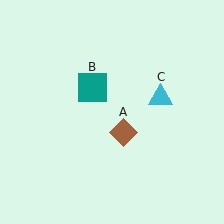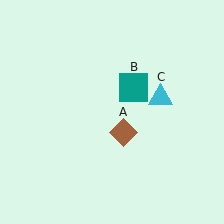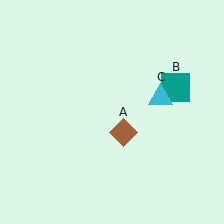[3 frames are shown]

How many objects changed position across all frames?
1 object changed position: teal square (object B).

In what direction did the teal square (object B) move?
The teal square (object B) moved right.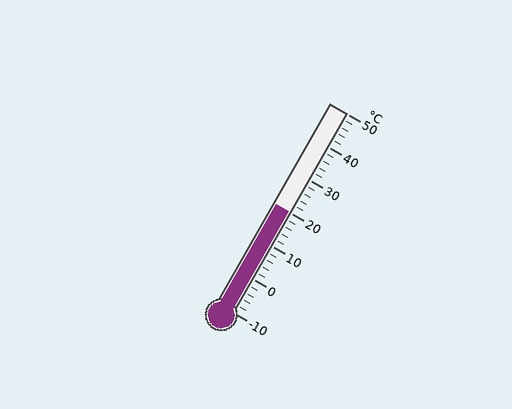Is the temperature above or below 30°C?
The temperature is below 30°C.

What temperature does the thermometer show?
The thermometer shows approximately 20°C.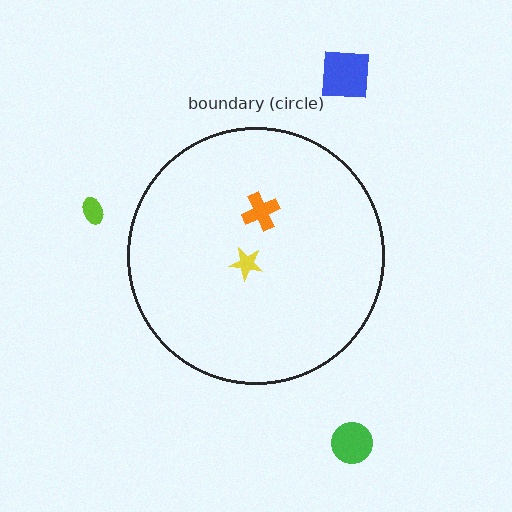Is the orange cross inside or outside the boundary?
Inside.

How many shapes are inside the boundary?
2 inside, 3 outside.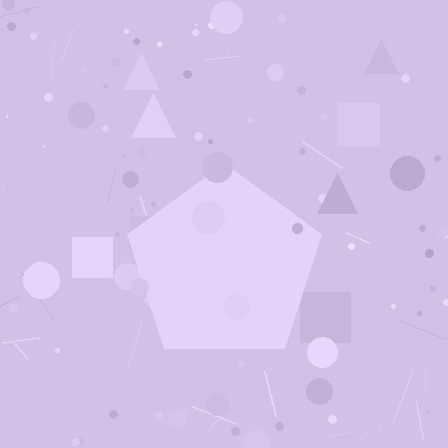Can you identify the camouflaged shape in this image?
The camouflaged shape is a pentagon.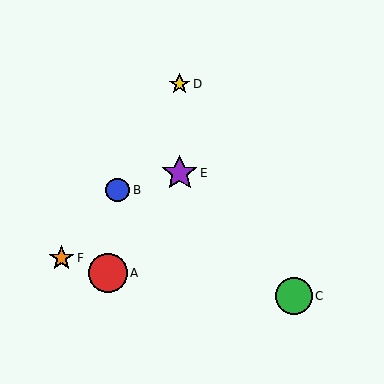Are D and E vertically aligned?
Yes, both are at x≈180.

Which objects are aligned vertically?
Objects D, E are aligned vertically.